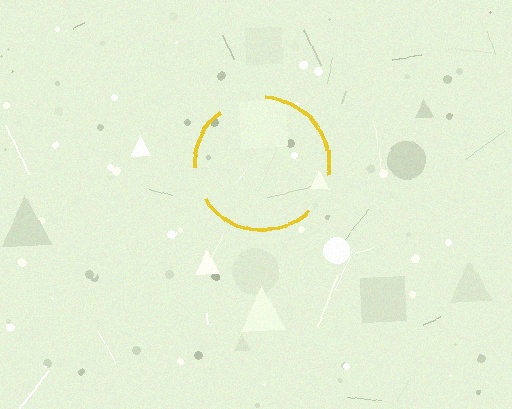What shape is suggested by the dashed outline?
The dashed outline suggests a circle.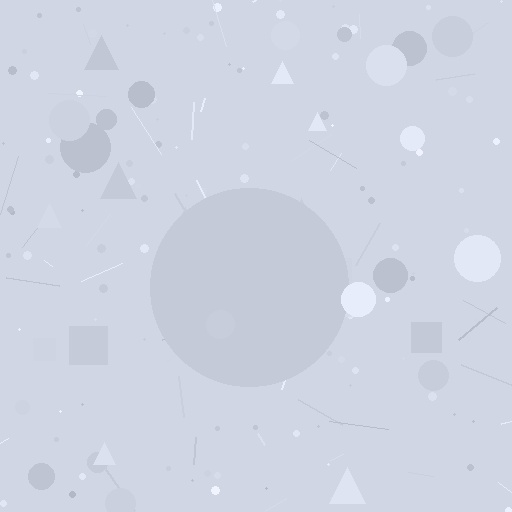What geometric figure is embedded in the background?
A circle is embedded in the background.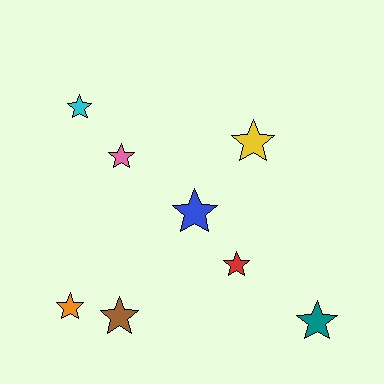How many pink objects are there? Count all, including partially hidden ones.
There is 1 pink object.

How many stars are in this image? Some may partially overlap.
There are 8 stars.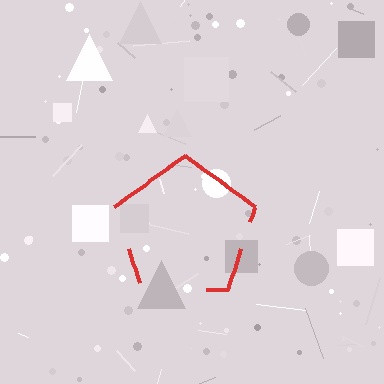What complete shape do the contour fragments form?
The contour fragments form a pentagon.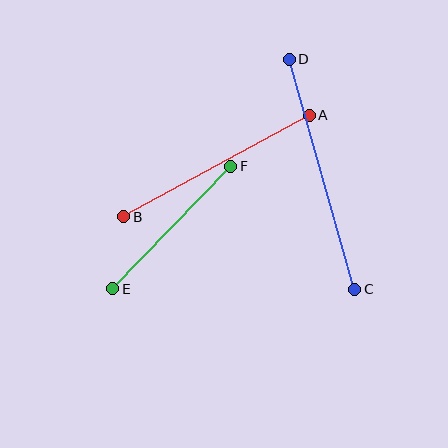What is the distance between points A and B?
The distance is approximately 212 pixels.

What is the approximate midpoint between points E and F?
The midpoint is at approximately (172, 227) pixels.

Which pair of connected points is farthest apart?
Points C and D are farthest apart.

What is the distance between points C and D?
The distance is approximately 239 pixels.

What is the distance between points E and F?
The distance is approximately 170 pixels.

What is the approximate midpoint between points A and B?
The midpoint is at approximately (217, 166) pixels.